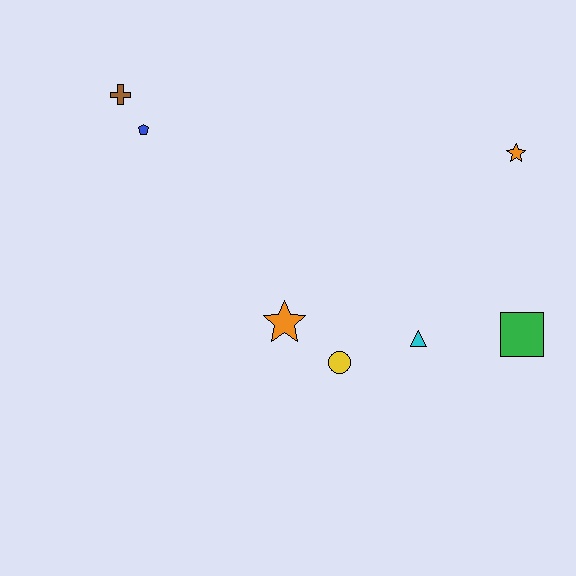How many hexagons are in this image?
There are no hexagons.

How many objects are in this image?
There are 7 objects.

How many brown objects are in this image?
There is 1 brown object.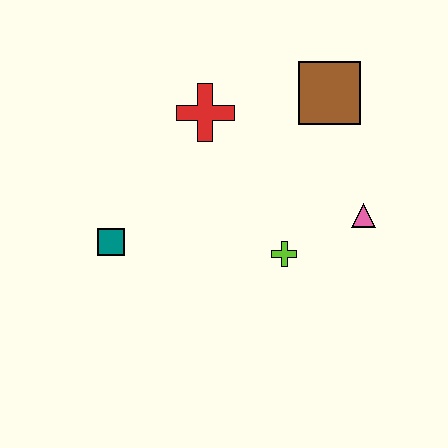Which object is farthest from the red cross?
The pink triangle is farthest from the red cross.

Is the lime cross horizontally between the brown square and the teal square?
Yes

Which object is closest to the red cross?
The brown square is closest to the red cross.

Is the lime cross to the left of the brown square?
Yes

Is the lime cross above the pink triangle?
No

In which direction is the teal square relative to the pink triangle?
The teal square is to the left of the pink triangle.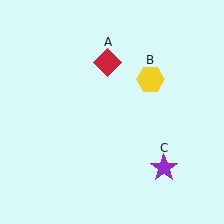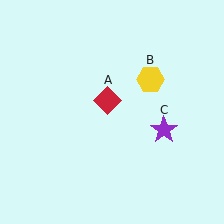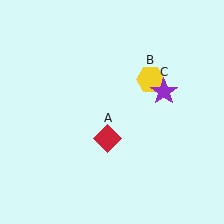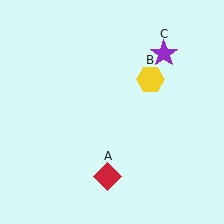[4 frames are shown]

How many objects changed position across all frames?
2 objects changed position: red diamond (object A), purple star (object C).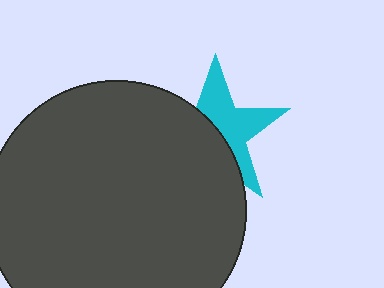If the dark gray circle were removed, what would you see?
You would see the complete cyan star.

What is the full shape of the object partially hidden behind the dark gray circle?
The partially hidden object is a cyan star.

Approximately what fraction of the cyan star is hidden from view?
Roughly 51% of the cyan star is hidden behind the dark gray circle.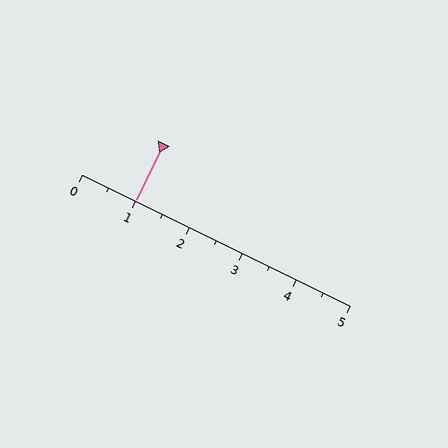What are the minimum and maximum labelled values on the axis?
The axis runs from 0 to 5.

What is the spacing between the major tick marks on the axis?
The major ticks are spaced 1 apart.